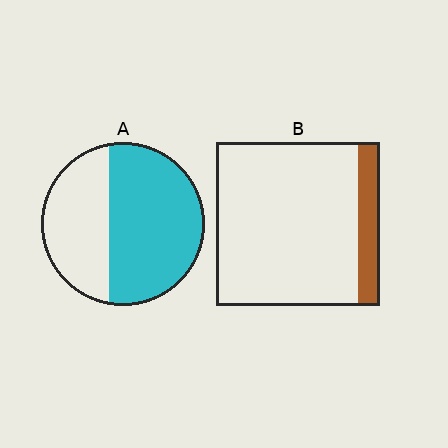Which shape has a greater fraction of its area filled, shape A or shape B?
Shape A.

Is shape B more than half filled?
No.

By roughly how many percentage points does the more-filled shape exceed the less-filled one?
By roughly 45 percentage points (A over B).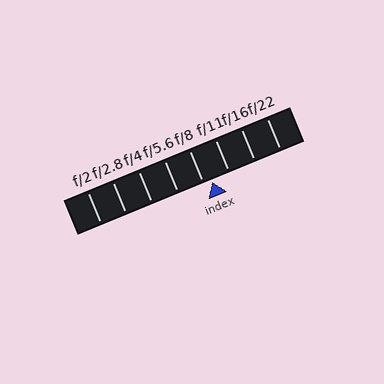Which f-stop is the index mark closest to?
The index mark is closest to f/8.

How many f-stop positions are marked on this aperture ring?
There are 8 f-stop positions marked.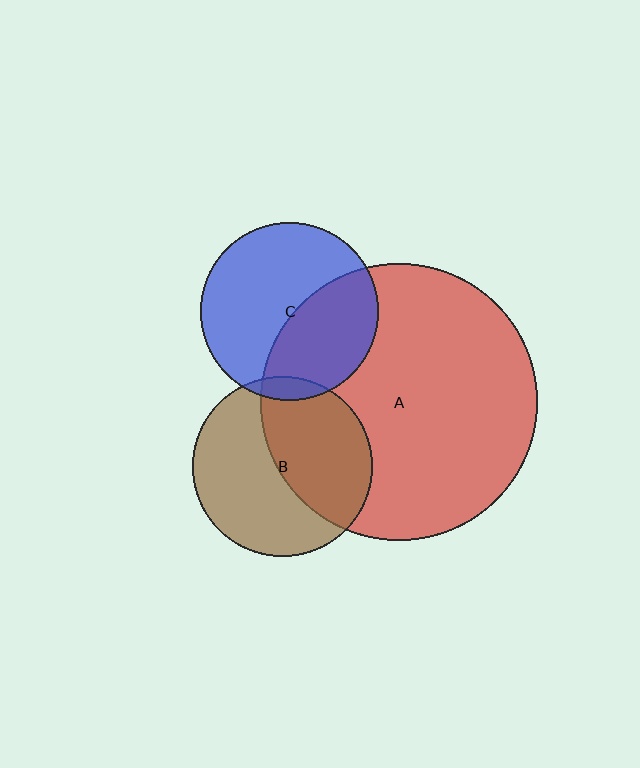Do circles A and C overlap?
Yes.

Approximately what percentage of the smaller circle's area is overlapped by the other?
Approximately 40%.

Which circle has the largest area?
Circle A (red).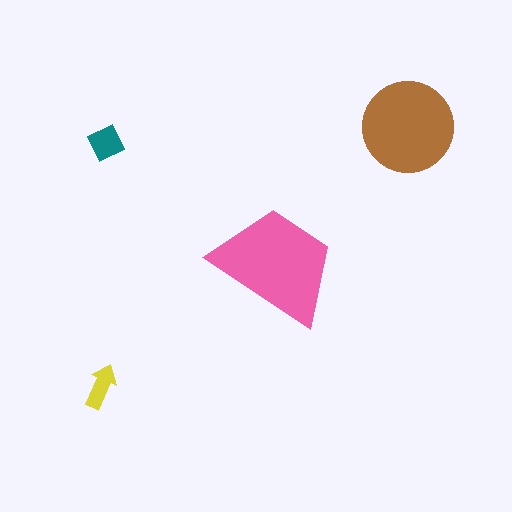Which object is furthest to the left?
The yellow arrow is leftmost.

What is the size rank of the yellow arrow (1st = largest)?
4th.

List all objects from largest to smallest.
The pink trapezoid, the brown circle, the teal square, the yellow arrow.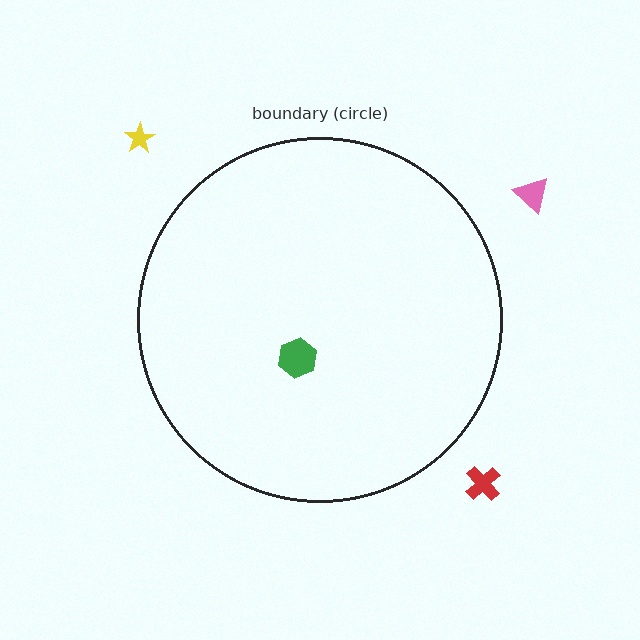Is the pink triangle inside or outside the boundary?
Outside.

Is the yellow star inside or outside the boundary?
Outside.